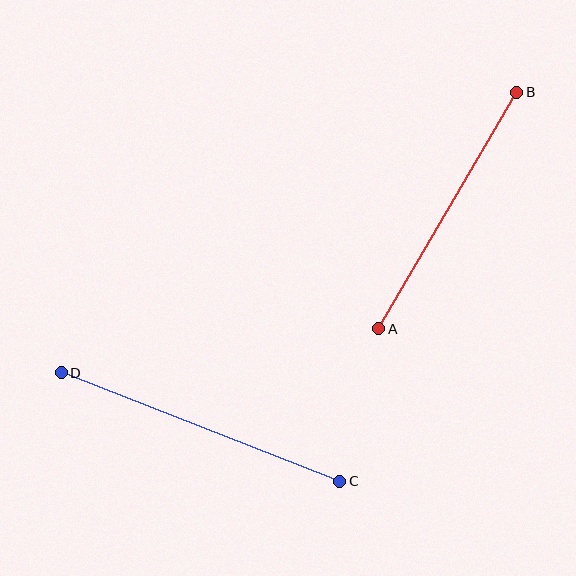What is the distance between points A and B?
The distance is approximately 274 pixels.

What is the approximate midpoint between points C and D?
The midpoint is at approximately (201, 427) pixels.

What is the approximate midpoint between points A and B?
The midpoint is at approximately (448, 210) pixels.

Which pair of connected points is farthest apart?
Points C and D are farthest apart.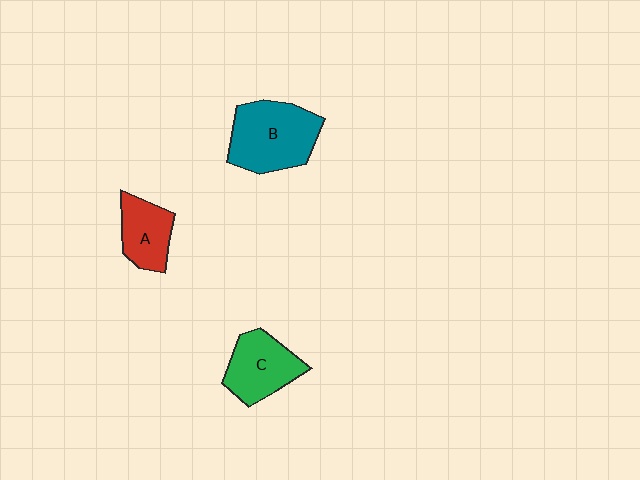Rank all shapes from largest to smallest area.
From largest to smallest: B (teal), C (green), A (red).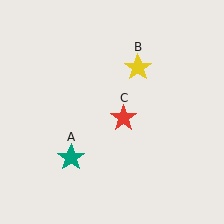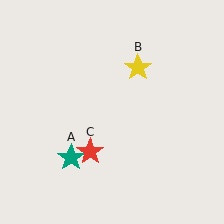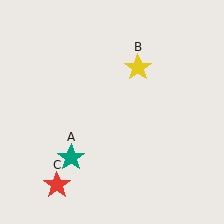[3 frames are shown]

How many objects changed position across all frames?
1 object changed position: red star (object C).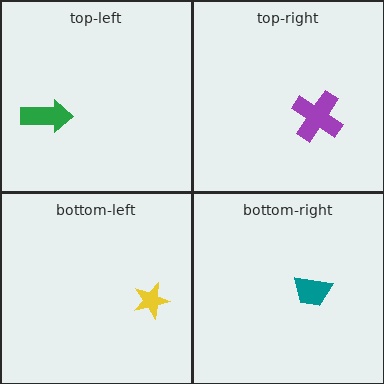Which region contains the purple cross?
The top-right region.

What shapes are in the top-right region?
The purple cross.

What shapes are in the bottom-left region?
The yellow star.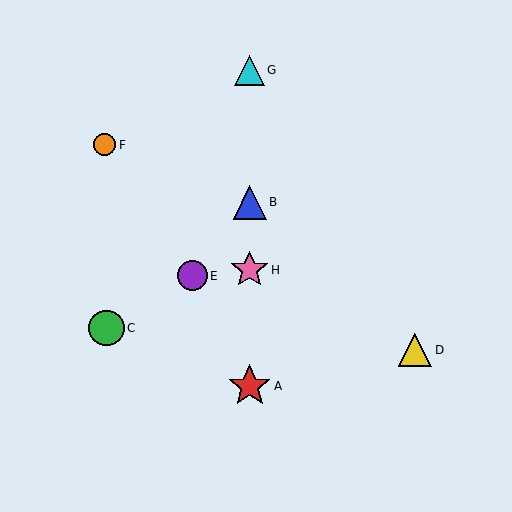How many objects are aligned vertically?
4 objects (A, B, G, H) are aligned vertically.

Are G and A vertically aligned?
Yes, both are at x≈250.